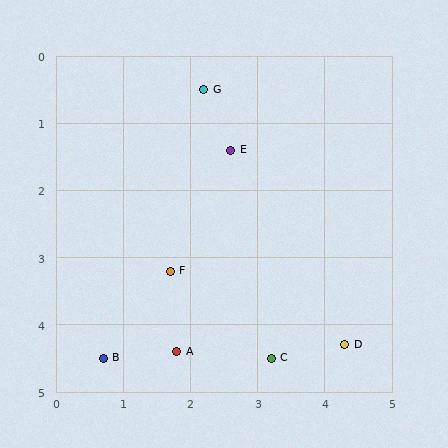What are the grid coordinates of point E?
Point E is at approximately (2.6, 1.4).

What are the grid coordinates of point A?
Point A is at approximately (1.8, 4.4).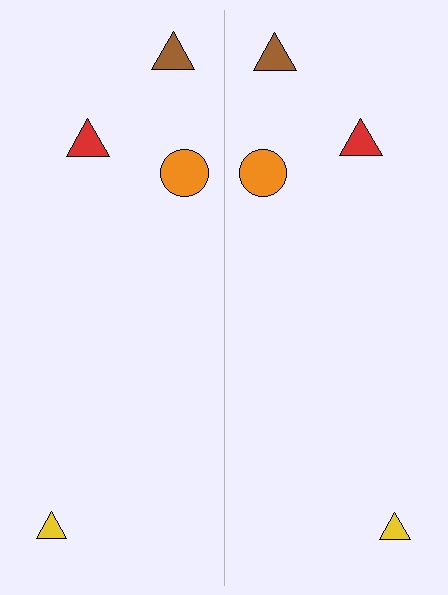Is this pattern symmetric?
Yes, this pattern has bilateral (reflection) symmetry.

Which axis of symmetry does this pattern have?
The pattern has a vertical axis of symmetry running through the center of the image.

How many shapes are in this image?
There are 8 shapes in this image.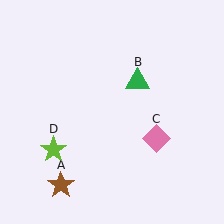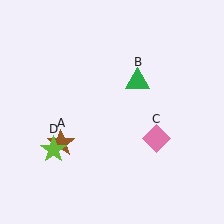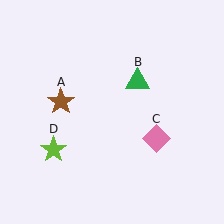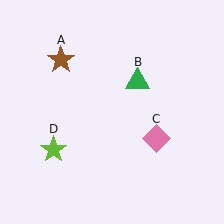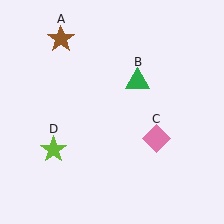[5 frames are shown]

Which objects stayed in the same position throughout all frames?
Green triangle (object B) and pink diamond (object C) and lime star (object D) remained stationary.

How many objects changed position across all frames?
1 object changed position: brown star (object A).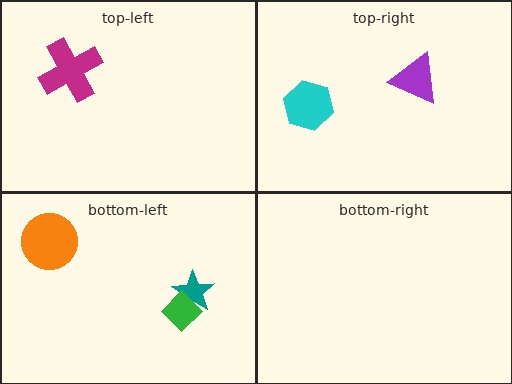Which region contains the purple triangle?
The top-right region.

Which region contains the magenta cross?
The top-left region.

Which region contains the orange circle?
The bottom-left region.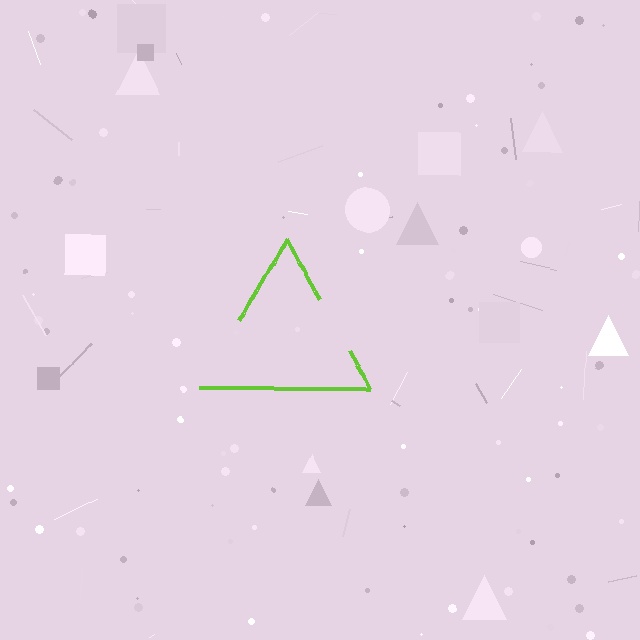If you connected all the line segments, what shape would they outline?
They would outline a triangle.